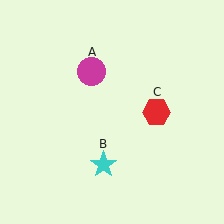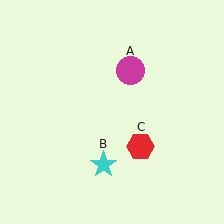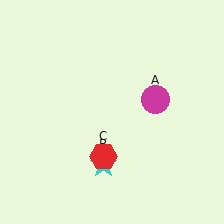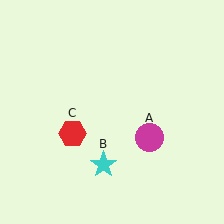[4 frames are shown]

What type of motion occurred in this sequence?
The magenta circle (object A), red hexagon (object C) rotated clockwise around the center of the scene.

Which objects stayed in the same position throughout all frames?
Cyan star (object B) remained stationary.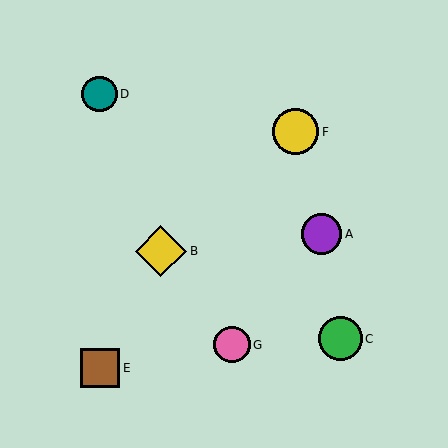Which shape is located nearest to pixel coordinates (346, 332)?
The green circle (labeled C) at (340, 339) is nearest to that location.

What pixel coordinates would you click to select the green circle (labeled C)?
Click at (340, 339) to select the green circle C.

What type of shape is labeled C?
Shape C is a green circle.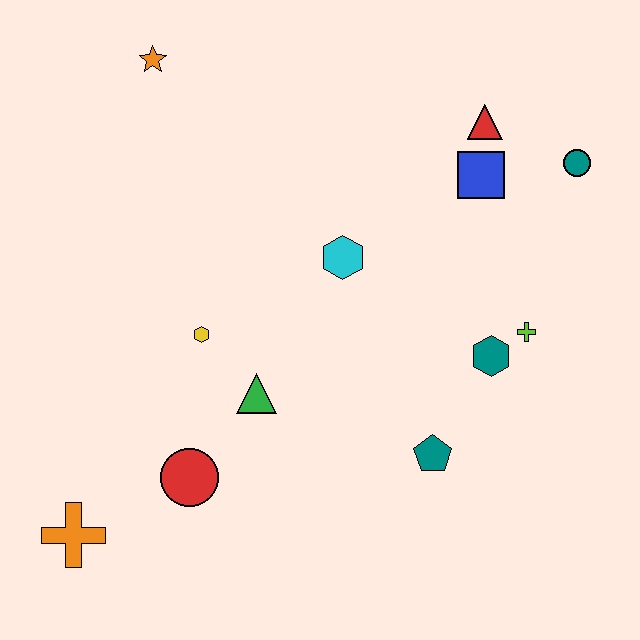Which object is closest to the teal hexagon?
The lime cross is closest to the teal hexagon.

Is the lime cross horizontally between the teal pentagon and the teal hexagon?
No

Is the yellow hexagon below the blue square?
Yes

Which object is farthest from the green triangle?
The teal circle is farthest from the green triangle.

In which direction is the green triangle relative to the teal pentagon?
The green triangle is to the left of the teal pentagon.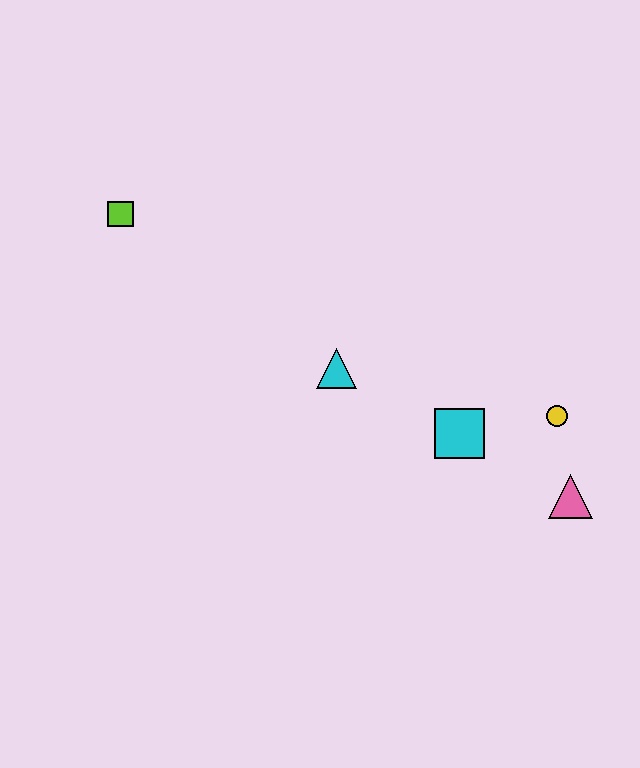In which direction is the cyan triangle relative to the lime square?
The cyan triangle is to the right of the lime square.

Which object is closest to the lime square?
The cyan triangle is closest to the lime square.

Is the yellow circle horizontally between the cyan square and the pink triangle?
Yes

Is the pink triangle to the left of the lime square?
No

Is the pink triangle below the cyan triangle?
Yes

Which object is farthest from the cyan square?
The lime square is farthest from the cyan square.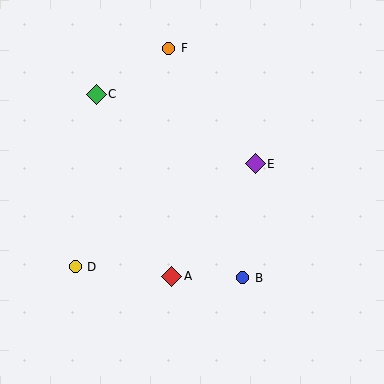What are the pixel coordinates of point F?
Point F is at (169, 48).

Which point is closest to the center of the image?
Point E at (255, 164) is closest to the center.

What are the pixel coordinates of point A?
Point A is at (172, 276).